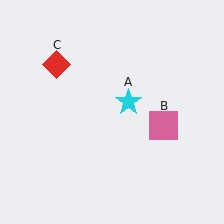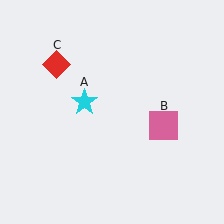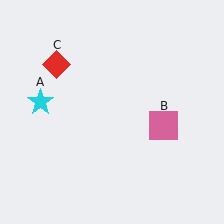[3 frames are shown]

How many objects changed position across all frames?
1 object changed position: cyan star (object A).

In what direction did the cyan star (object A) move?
The cyan star (object A) moved left.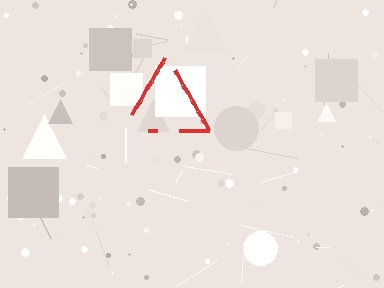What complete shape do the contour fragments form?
The contour fragments form a triangle.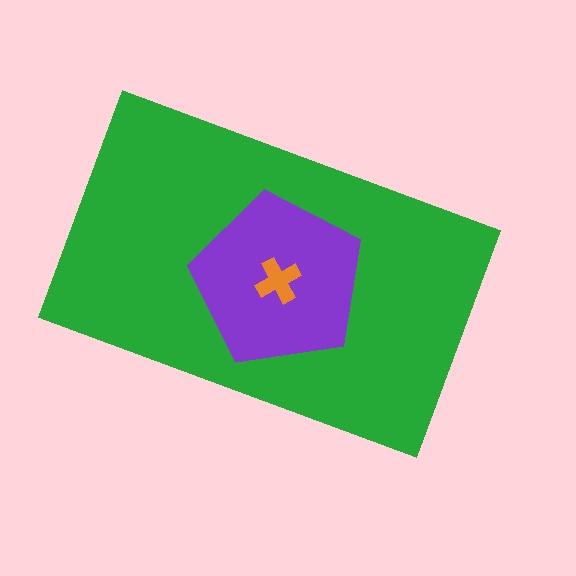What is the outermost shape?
The green rectangle.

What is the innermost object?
The orange cross.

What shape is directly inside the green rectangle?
The purple pentagon.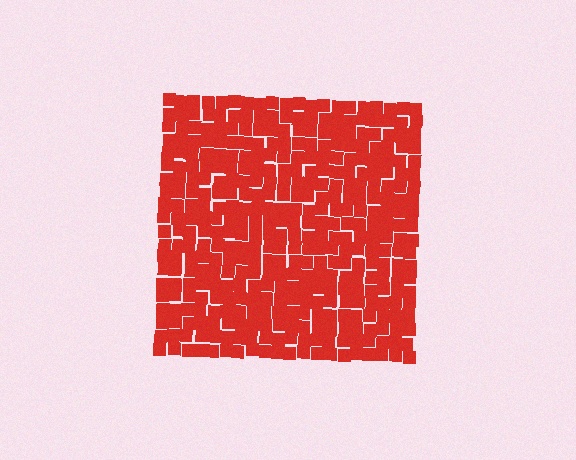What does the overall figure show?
The overall figure shows a square.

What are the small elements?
The small elements are squares.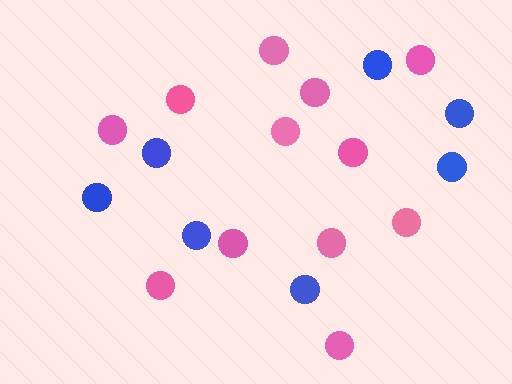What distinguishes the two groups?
There are 2 groups: one group of blue circles (7) and one group of pink circles (12).